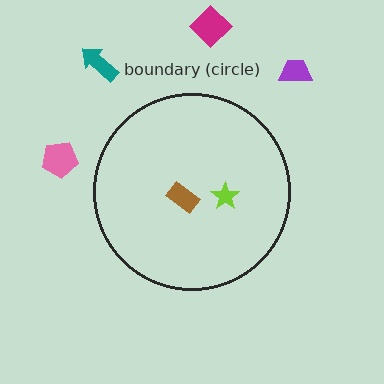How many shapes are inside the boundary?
2 inside, 4 outside.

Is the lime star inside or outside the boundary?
Inside.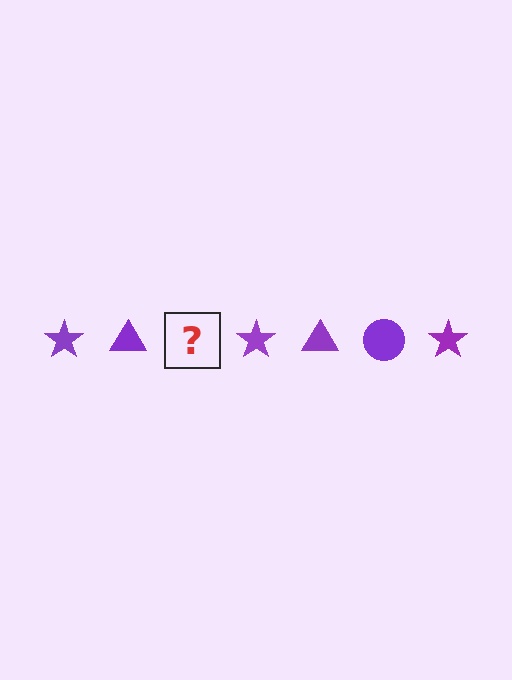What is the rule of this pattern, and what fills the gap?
The rule is that the pattern cycles through star, triangle, circle shapes in purple. The gap should be filled with a purple circle.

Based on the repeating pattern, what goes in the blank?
The blank should be a purple circle.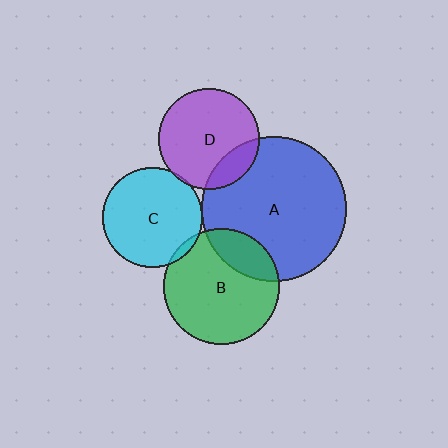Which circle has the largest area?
Circle A (blue).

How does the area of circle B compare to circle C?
Approximately 1.3 times.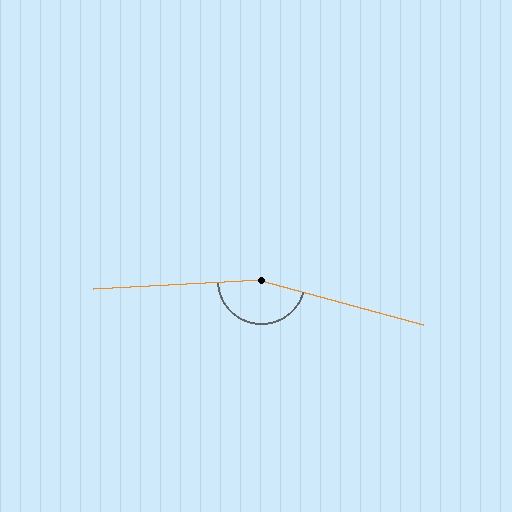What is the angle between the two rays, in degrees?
Approximately 162 degrees.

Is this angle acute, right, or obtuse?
It is obtuse.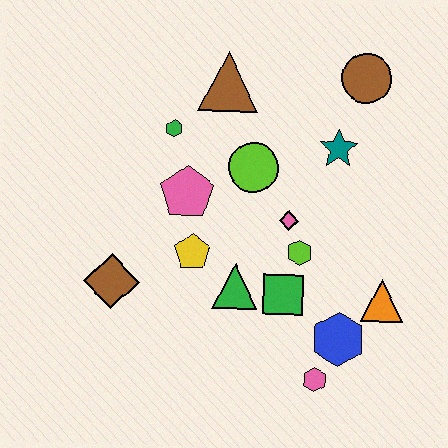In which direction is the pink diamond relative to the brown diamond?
The pink diamond is to the right of the brown diamond.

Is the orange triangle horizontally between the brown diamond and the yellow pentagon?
No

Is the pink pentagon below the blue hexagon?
No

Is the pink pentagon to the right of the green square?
No